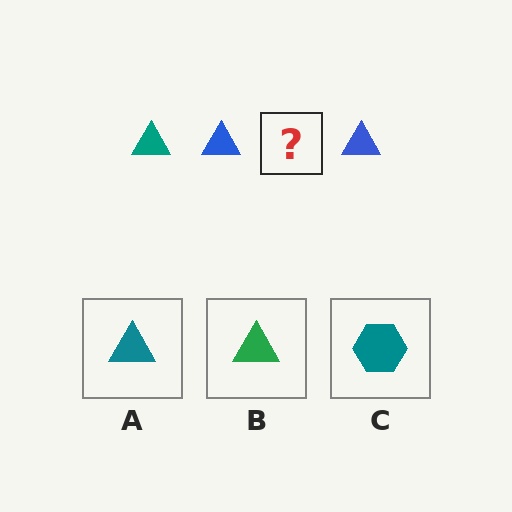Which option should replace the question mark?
Option A.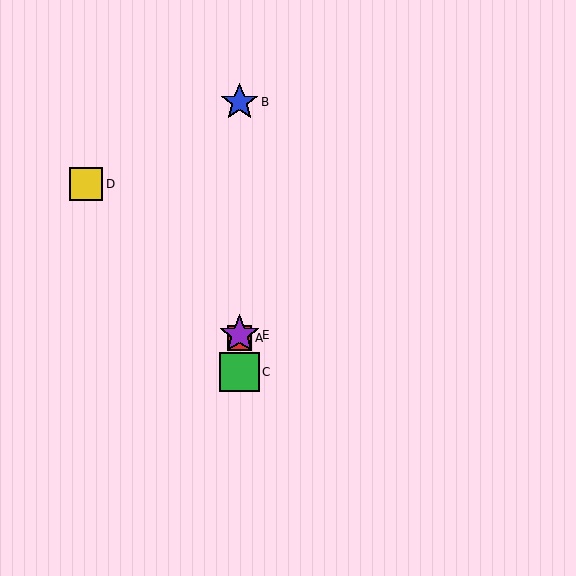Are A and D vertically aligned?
No, A is at x≈240 and D is at x≈86.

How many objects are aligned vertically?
4 objects (A, B, C, E) are aligned vertically.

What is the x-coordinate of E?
Object E is at x≈240.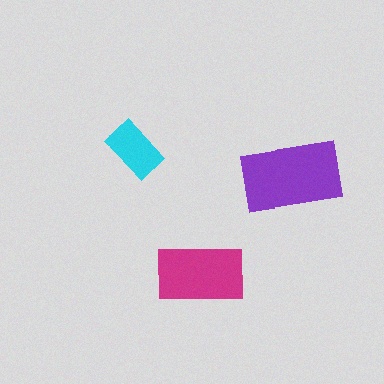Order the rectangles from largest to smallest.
the purple one, the magenta one, the cyan one.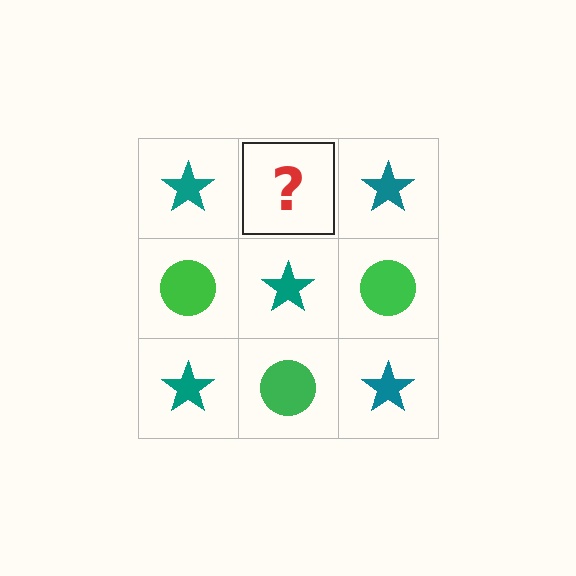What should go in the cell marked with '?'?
The missing cell should contain a green circle.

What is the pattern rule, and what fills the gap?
The rule is that it alternates teal star and green circle in a checkerboard pattern. The gap should be filled with a green circle.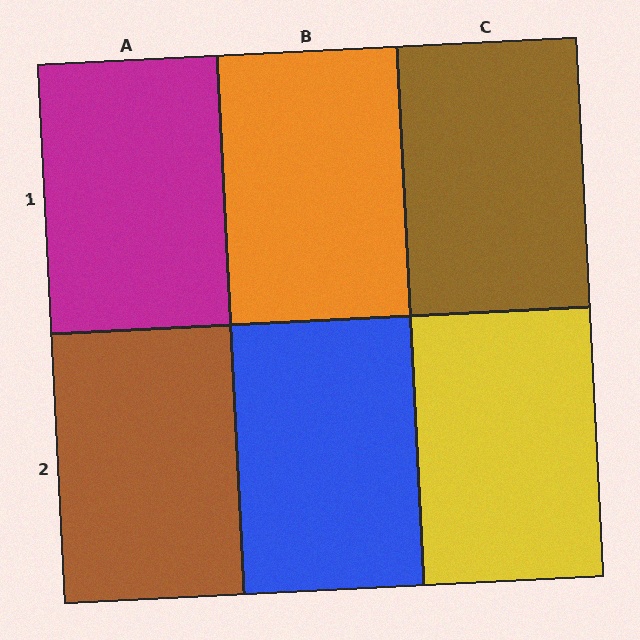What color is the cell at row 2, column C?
Yellow.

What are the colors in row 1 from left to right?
Magenta, orange, brown.